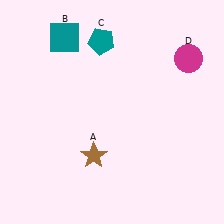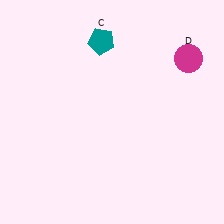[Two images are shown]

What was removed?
The teal square (B), the brown star (A) were removed in Image 2.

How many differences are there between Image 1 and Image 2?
There are 2 differences between the two images.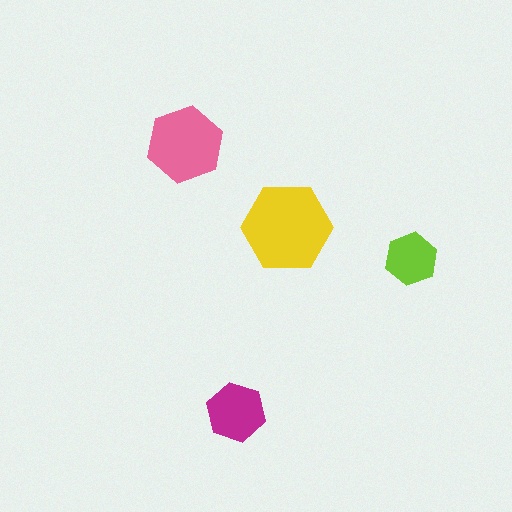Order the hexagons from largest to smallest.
the yellow one, the pink one, the magenta one, the lime one.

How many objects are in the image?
There are 4 objects in the image.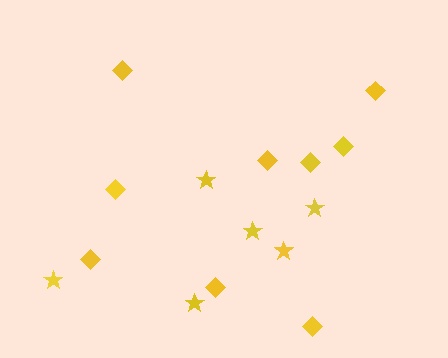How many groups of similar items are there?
There are 2 groups: one group of diamonds (9) and one group of stars (6).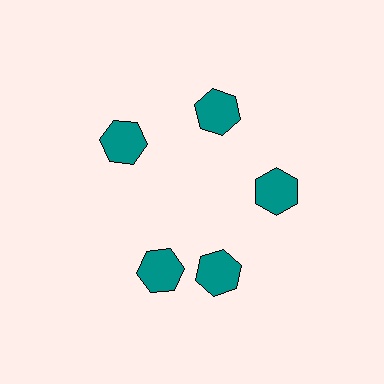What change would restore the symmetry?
The symmetry would be restored by rotating it back into even spacing with its neighbors so that all 5 hexagons sit at equal angles and equal distance from the center.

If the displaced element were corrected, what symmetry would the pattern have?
It would have 5-fold rotational symmetry — the pattern would map onto itself every 72 degrees.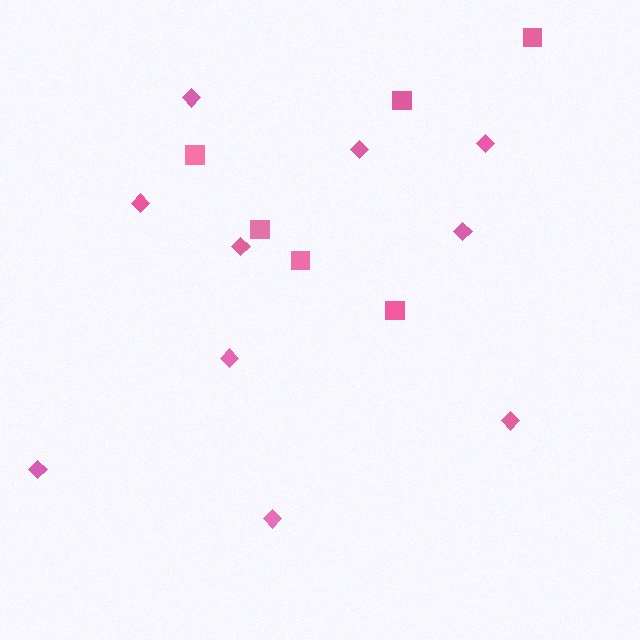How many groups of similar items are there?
There are 2 groups: one group of squares (6) and one group of diamonds (10).